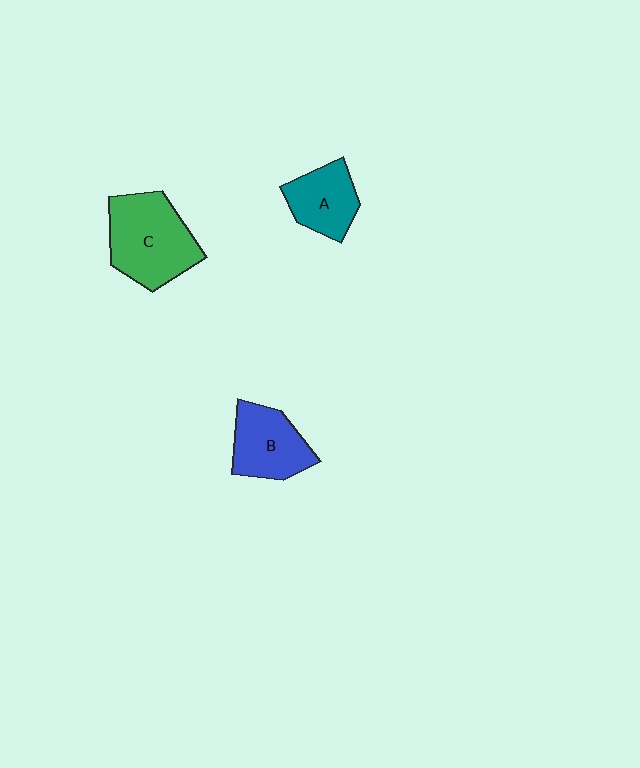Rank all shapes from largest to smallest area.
From largest to smallest: C (green), B (blue), A (teal).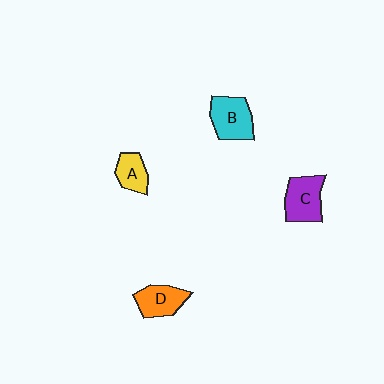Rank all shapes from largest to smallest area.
From largest to smallest: B (cyan), C (purple), D (orange), A (yellow).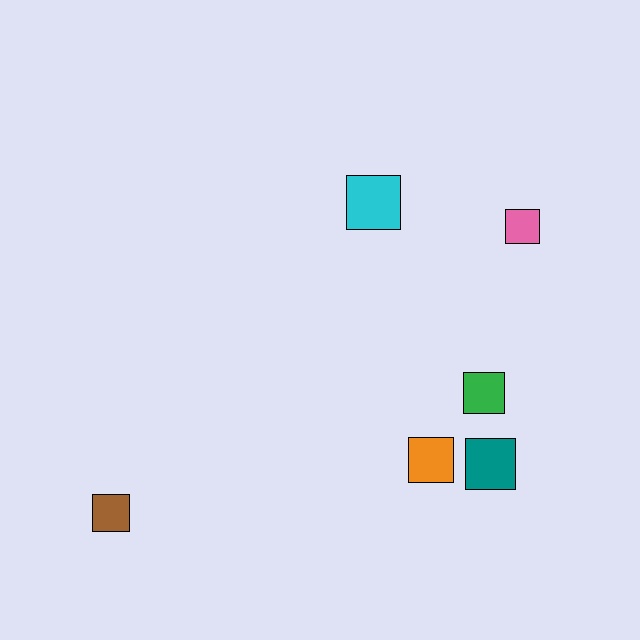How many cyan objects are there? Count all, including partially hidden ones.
There is 1 cyan object.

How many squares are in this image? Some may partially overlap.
There are 6 squares.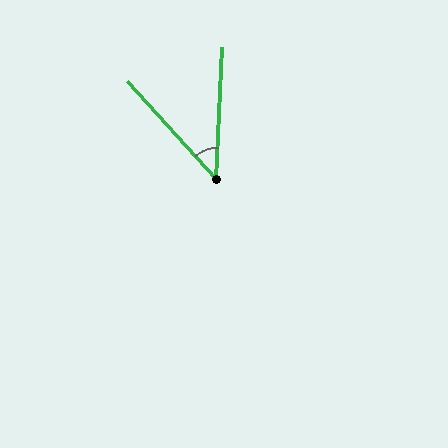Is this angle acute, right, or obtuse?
It is acute.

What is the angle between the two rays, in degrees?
Approximately 45 degrees.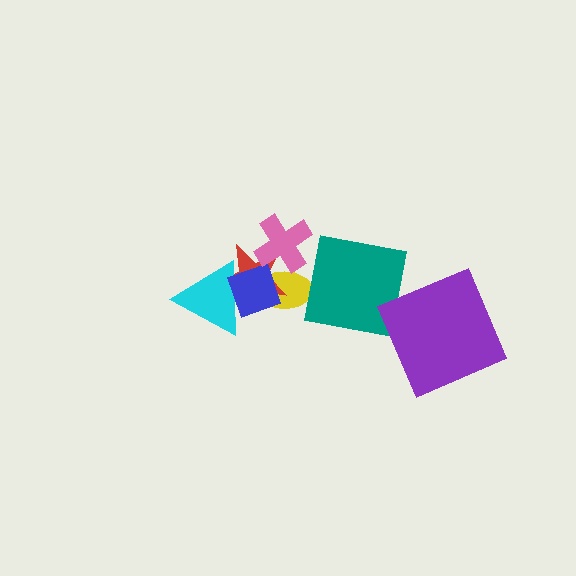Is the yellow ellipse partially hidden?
Yes, it is partially covered by another shape.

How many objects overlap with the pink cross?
2 objects overlap with the pink cross.